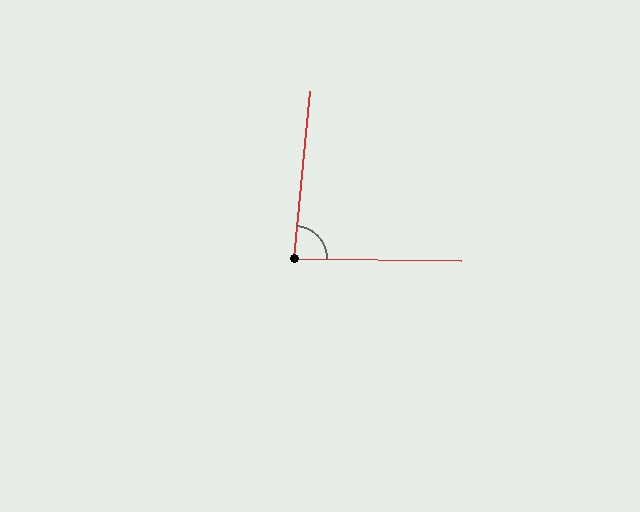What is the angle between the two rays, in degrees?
Approximately 85 degrees.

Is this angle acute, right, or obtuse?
It is approximately a right angle.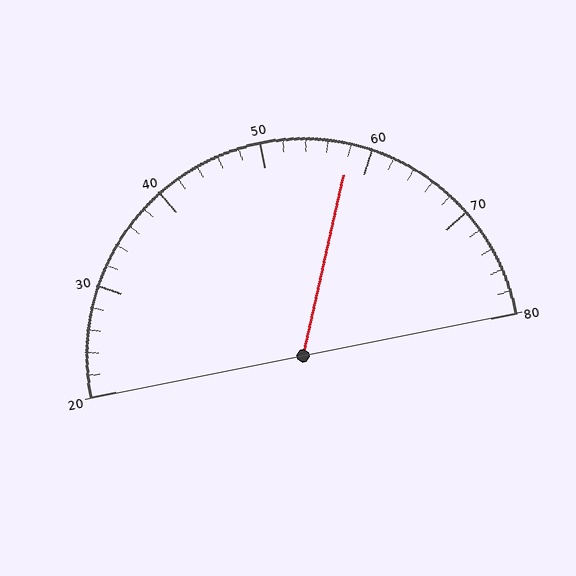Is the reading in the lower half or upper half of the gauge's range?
The reading is in the upper half of the range (20 to 80).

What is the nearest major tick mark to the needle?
The nearest major tick mark is 60.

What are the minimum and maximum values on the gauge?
The gauge ranges from 20 to 80.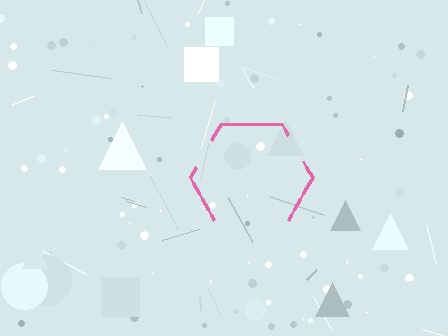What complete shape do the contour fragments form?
The contour fragments form a hexagon.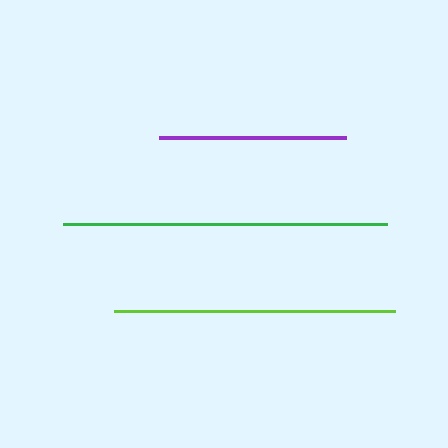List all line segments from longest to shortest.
From longest to shortest: green, lime, purple.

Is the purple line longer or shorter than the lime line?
The lime line is longer than the purple line.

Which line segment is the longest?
The green line is the longest at approximately 324 pixels.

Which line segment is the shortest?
The purple line is the shortest at approximately 187 pixels.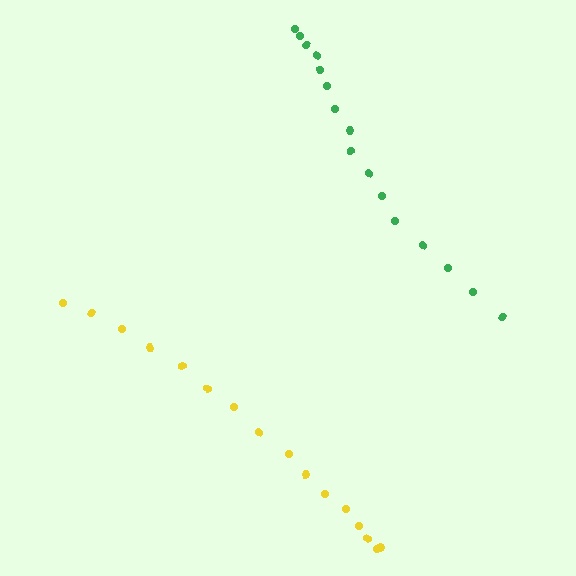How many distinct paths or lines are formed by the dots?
There are 2 distinct paths.